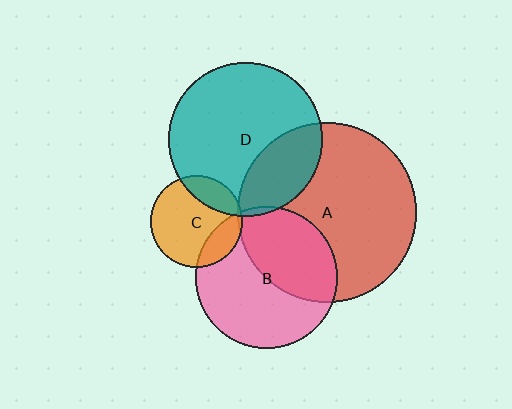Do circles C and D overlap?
Yes.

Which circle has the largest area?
Circle A (red).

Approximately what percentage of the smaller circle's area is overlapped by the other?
Approximately 20%.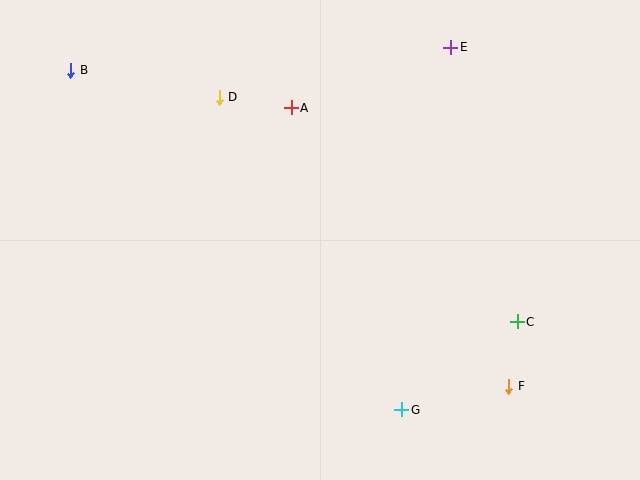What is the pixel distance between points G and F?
The distance between G and F is 110 pixels.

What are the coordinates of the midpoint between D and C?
The midpoint between D and C is at (368, 210).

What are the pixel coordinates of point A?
Point A is at (291, 108).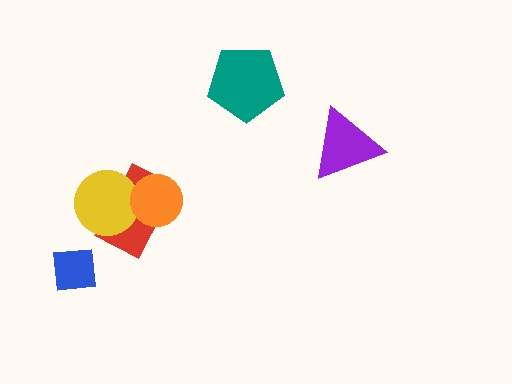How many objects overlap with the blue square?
0 objects overlap with the blue square.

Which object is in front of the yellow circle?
The orange circle is in front of the yellow circle.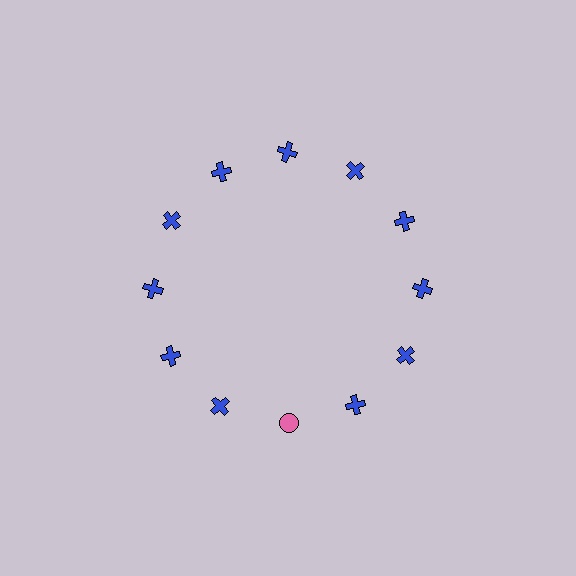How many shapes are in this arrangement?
There are 12 shapes arranged in a ring pattern.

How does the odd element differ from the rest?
It differs in both color (pink instead of blue) and shape (circle instead of cross).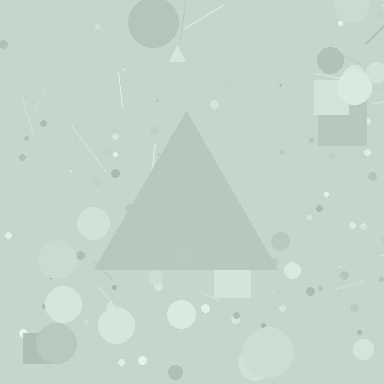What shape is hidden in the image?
A triangle is hidden in the image.